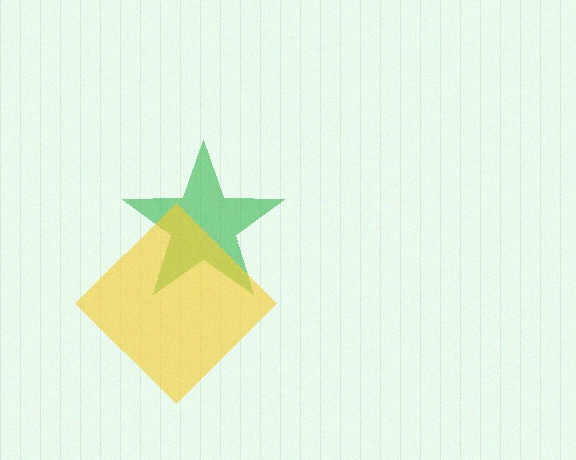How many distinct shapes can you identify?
There are 2 distinct shapes: a green star, a yellow diamond.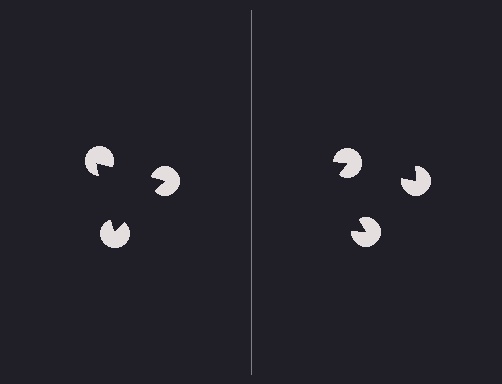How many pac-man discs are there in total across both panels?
6 — 3 on each side.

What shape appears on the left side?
An illusory triangle.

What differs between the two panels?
The pac-man discs are positioned identically on both sides; only the wedge orientations differ. On the left they align to a triangle; on the right they are misaligned.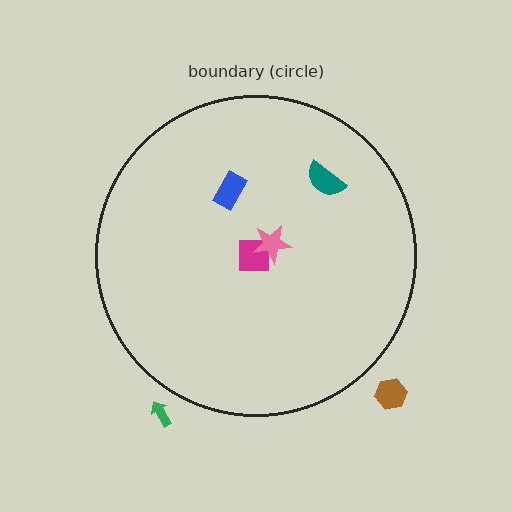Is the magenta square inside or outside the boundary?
Inside.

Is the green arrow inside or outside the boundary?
Outside.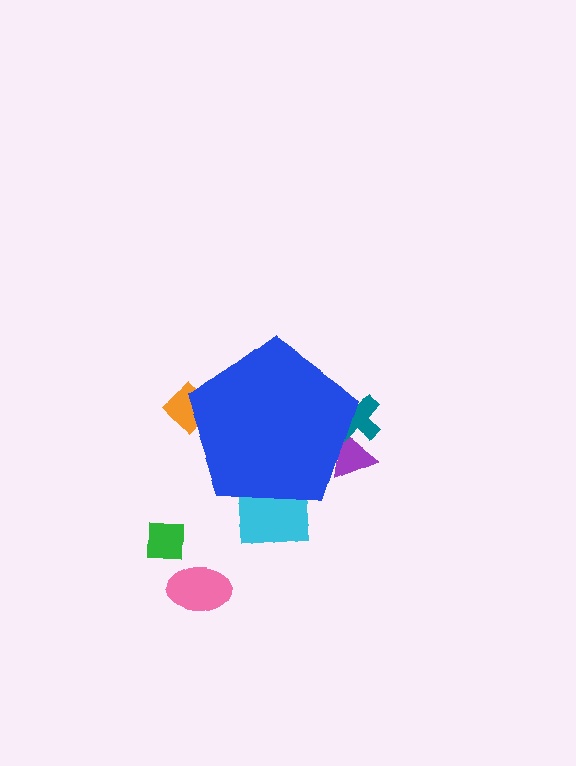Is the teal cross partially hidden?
Yes, the teal cross is partially hidden behind the blue pentagon.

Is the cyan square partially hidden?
Yes, the cyan square is partially hidden behind the blue pentagon.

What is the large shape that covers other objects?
A blue pentagon.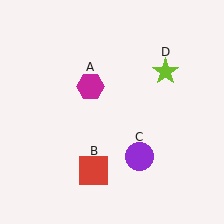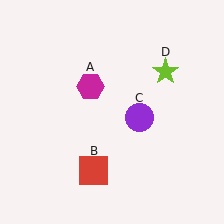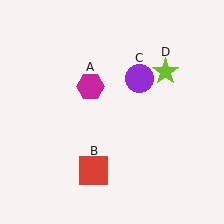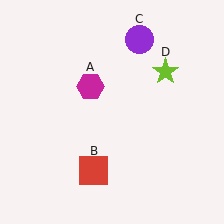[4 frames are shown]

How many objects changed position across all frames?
1 object changed position: purple circle (object C).